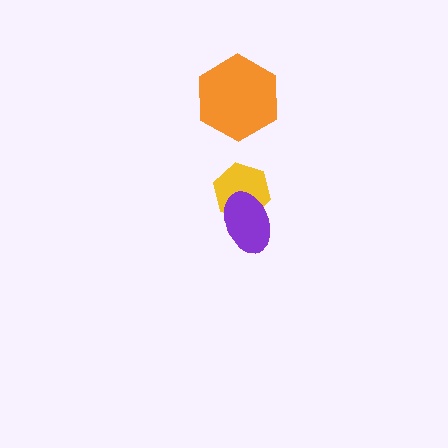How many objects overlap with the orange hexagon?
0 objects overlap with the orange hexagon.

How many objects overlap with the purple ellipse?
1 object overlaps with the purple ellipse.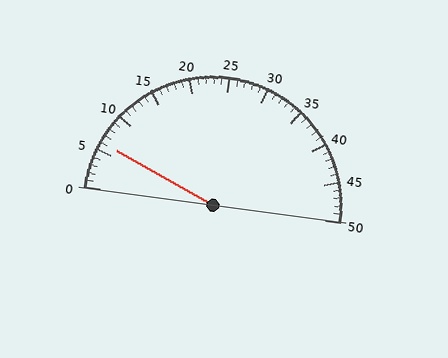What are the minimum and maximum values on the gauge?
The gauge ranges from 0 to 50.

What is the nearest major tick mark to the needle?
The nearest major tick mark is 5.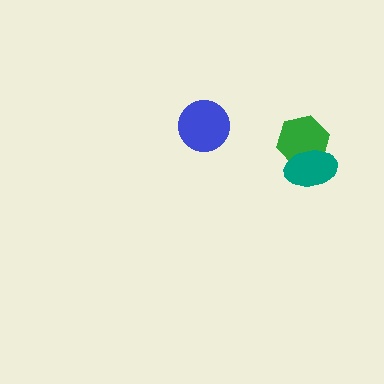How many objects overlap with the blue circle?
0 objects overlap with the blue circle.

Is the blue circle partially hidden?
No, no other shape covers it.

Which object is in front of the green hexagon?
The teal ellipse is in front of the green hexagon.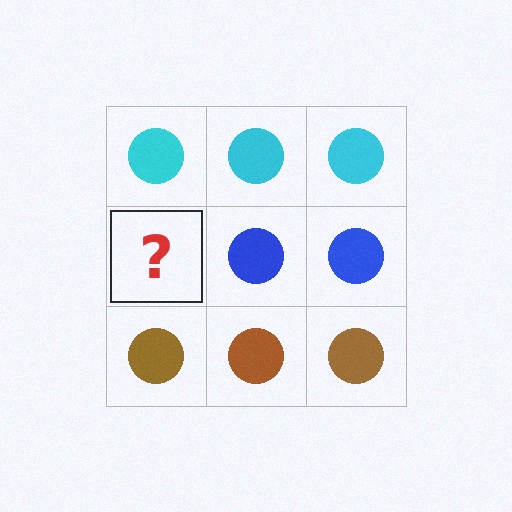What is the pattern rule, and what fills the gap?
The rule is that each row has a consistent color. The gap should be filled with a blue circle.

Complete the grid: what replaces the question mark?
The question mark should be replaced with a blue circle.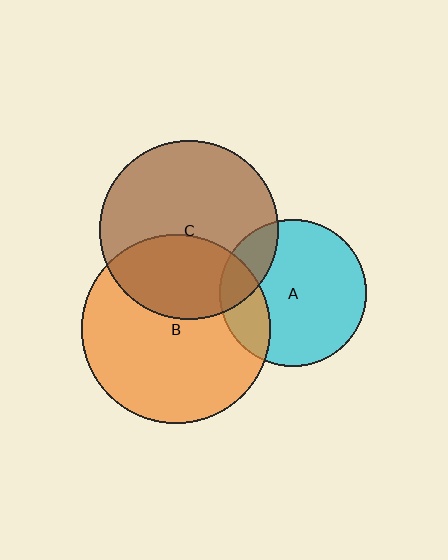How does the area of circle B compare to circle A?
Approximately 1.7 times.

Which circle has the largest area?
Circle B (orange).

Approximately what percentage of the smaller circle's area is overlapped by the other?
Approximately 35%.